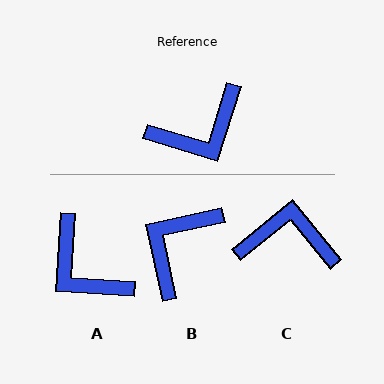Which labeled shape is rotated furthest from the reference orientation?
B, about 151 degrees away.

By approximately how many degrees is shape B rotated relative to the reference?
Approximately 151 degrees clockwise.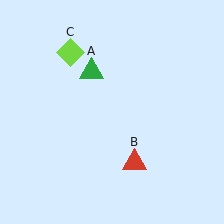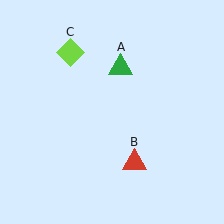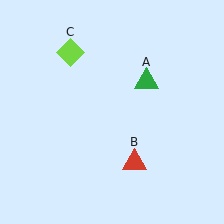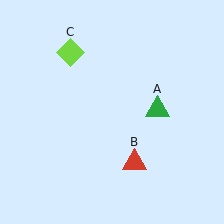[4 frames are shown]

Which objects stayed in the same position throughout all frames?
Red triangle (object B) and lime diamond (object C) remained stationary.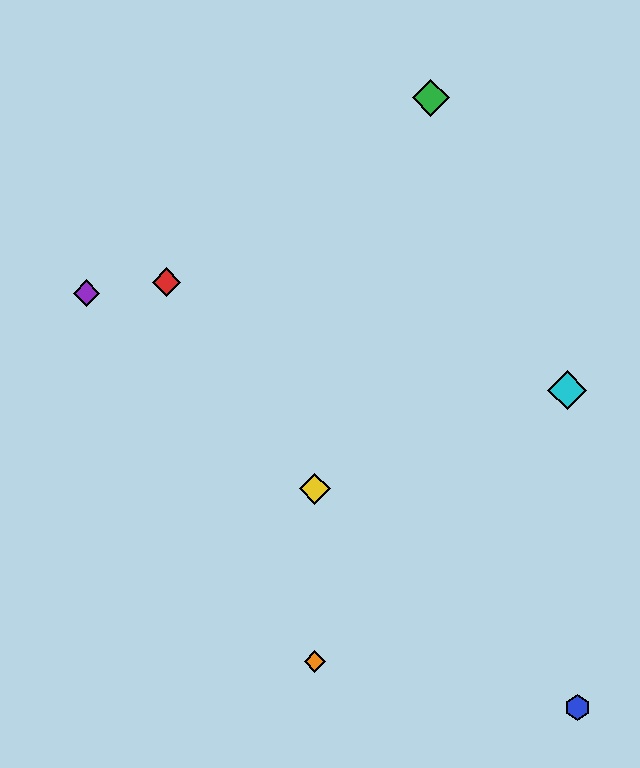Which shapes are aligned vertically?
The yellow diamond, the orange diamond are aligned vertically.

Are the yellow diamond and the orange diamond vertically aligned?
Yes, both are at x≈315.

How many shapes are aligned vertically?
2 shapes (the yellow diamond, the orange diamond) are aligned vertically.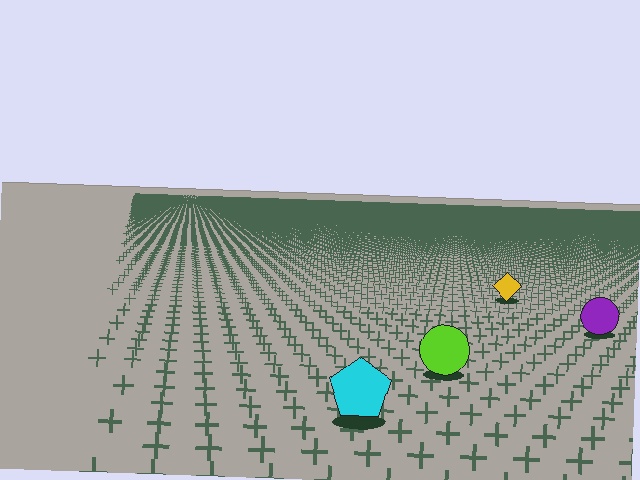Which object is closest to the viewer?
The cyan pentagon is closest. The texture marks near it are larger and more spread out.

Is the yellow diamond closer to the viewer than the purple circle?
No. The purple circle is closer — you can tell from the texture gradient: the ground texture is coarser near it.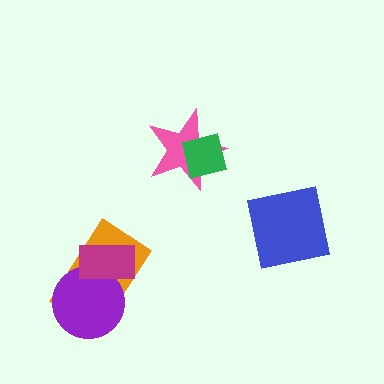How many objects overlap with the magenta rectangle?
2 objects overlap with the magenta rectangle.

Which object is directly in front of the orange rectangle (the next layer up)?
The purple circle is directly in front of the orange rectangle.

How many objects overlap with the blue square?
0 objects overlap with the blue square.